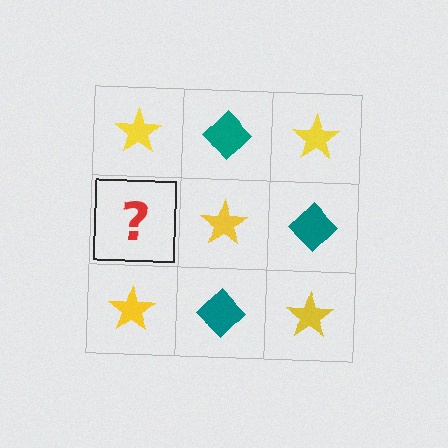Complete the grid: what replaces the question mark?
The question mark should be replaced with a teal diamond.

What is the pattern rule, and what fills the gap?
The rule is that it alternates yellow star and teal diamond in a checkerboard pattern. The gap should be filled with a teal diamond.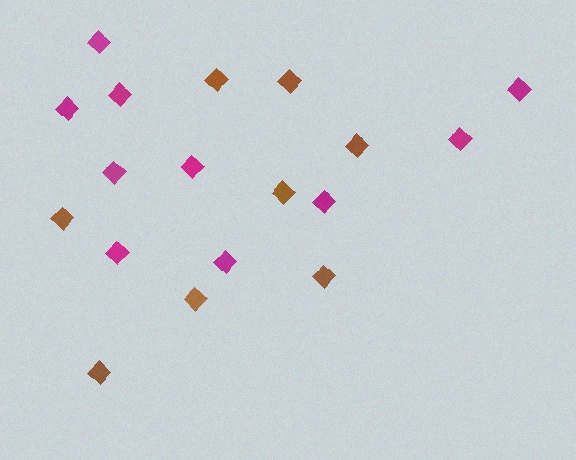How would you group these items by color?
There are 2 groups: one group of magenta diamonds (10) and one group of brown diamonds (8).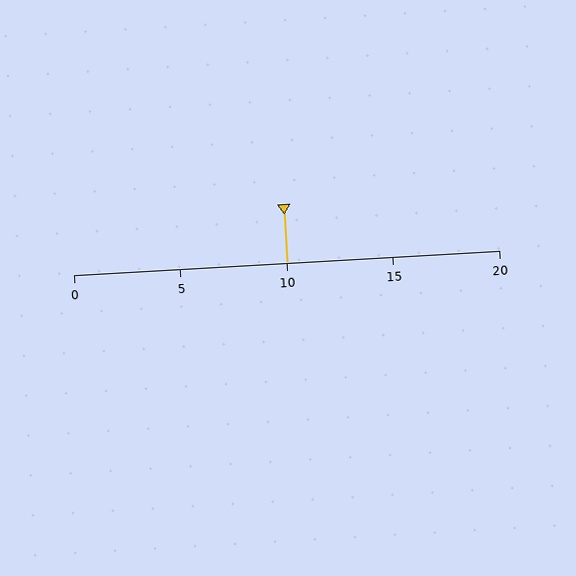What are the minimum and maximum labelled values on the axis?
The axis runs from 0 to 20.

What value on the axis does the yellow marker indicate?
The marker indicates approximately 10.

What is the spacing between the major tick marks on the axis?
The major ticks are spaced 5 apart.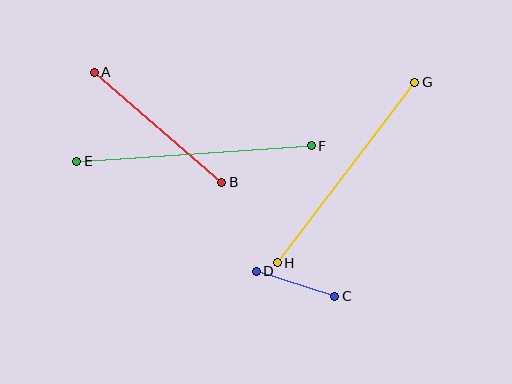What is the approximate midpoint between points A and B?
The midpoint is at approximately (158, 127) pixels.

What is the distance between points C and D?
The distance is approximately 82 pixels.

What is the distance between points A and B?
The distance is approximately 169 pixels.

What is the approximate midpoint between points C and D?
The midpoint is at approximately (296, 284) pixels.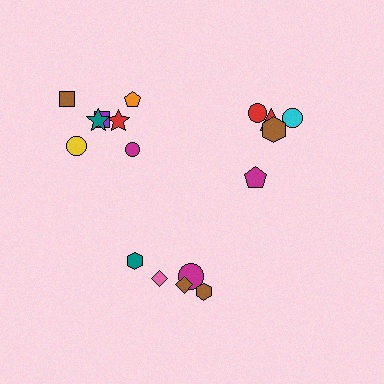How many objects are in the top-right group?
There are 5 objects.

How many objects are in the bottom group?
There are 5 objects.